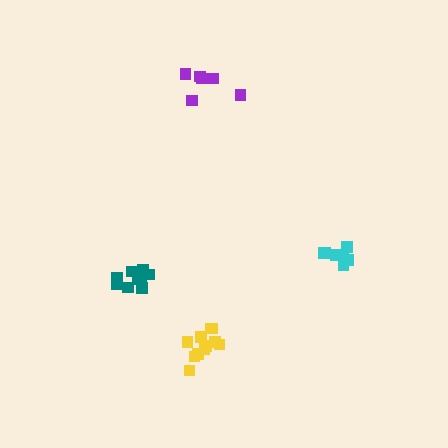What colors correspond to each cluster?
The clusters are colored: purple, teal, cyan, yellow.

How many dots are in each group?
Group 1: 6 dots, Group 2: 9 dots, Group 3: 8 dots, Group 4: 11 dots (34 total).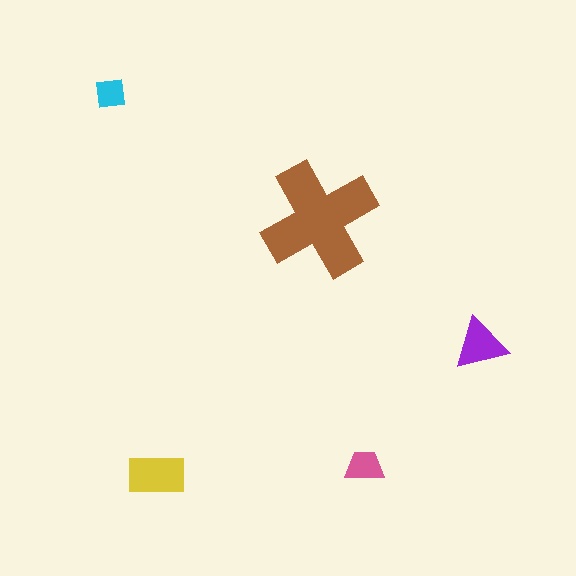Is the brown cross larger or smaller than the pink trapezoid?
Larger.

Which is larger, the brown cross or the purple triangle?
The brown cross.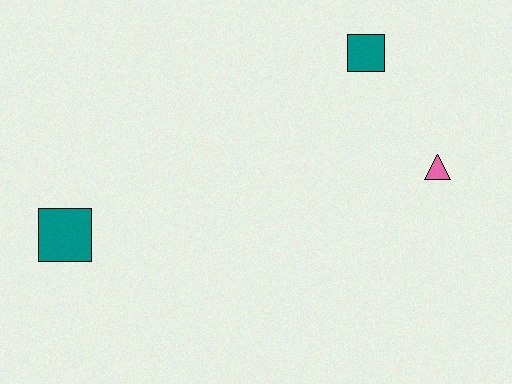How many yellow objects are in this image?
There are no yellow objects.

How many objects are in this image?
There are 3 objects.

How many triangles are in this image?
There is 1 triangle.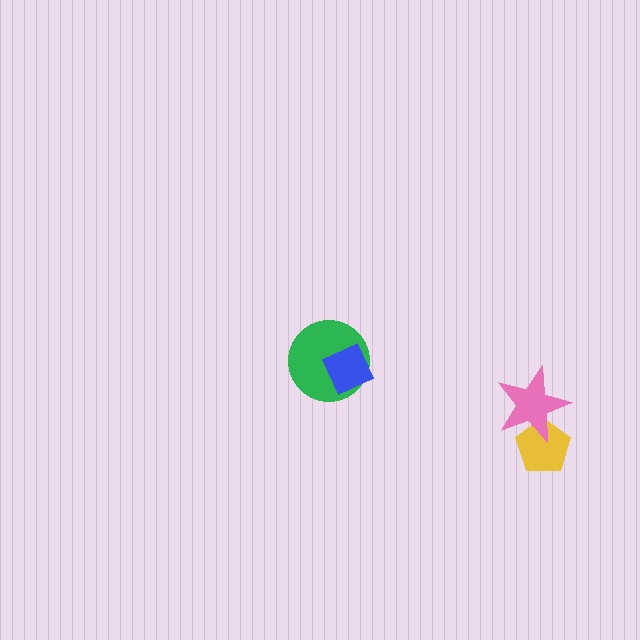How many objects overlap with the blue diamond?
1 object overlaps with the blue diamond.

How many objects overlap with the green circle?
1 object overlaps with the green circle.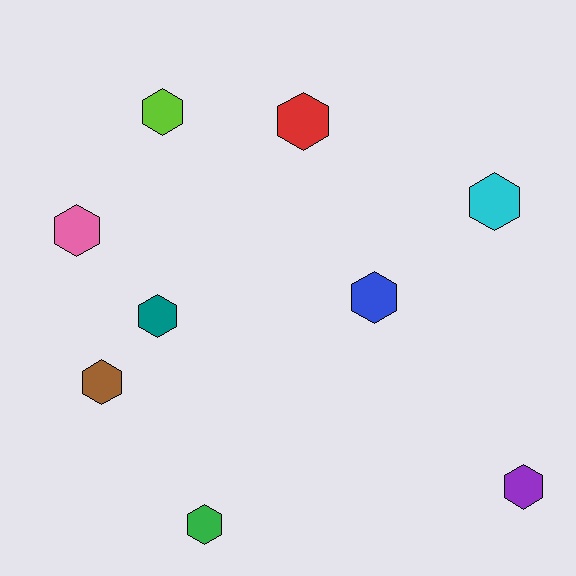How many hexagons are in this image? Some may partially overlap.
There are 9 hexagons.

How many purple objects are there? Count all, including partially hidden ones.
There is 1 purple object.